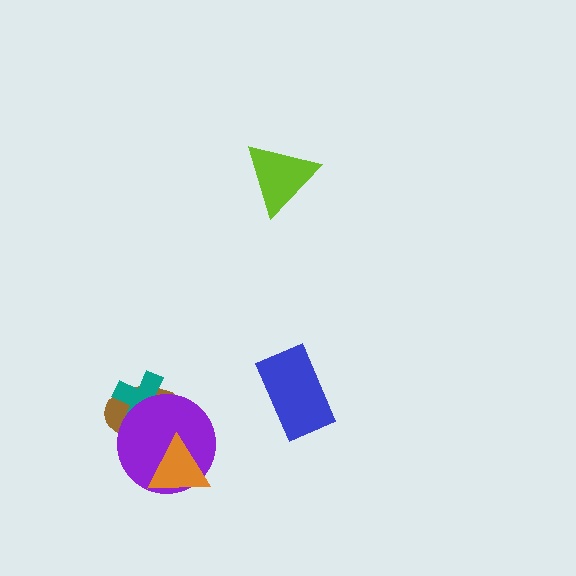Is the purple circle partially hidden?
Yes, it is partially covered by another shape.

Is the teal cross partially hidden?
Yes, it is partially covered by another shape.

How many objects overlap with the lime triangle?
0 objects overlap with the lime triangle.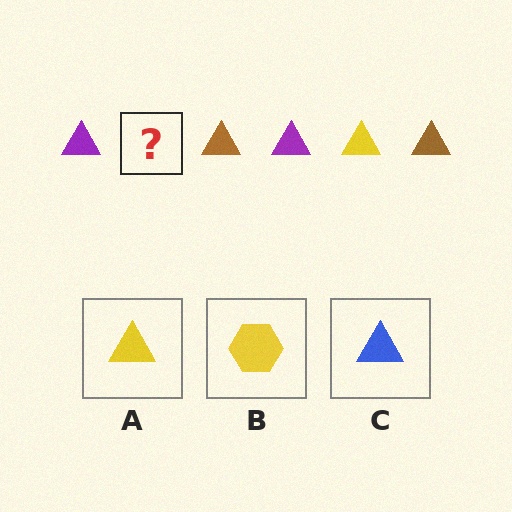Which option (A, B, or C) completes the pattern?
A.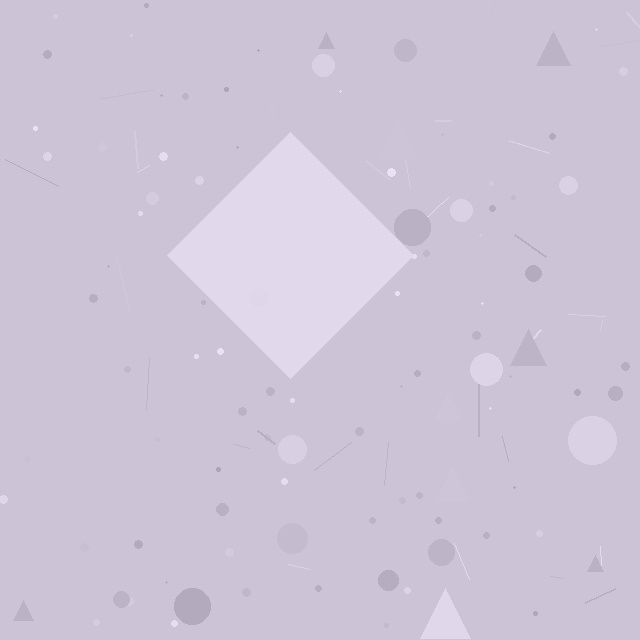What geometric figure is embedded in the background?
A diamond is embedded in the background.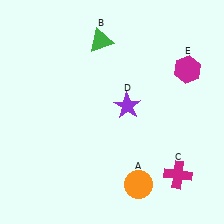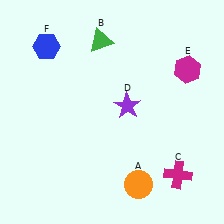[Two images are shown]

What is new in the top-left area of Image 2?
A blue hexagon (F) was added in the top-left area of Image 2.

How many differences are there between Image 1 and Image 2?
There is 1 difference between the two images.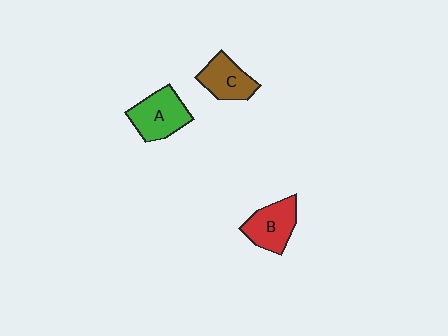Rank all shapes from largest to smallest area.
From largest to smallest: A (green), B (red), C (brown).